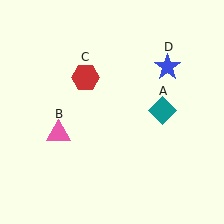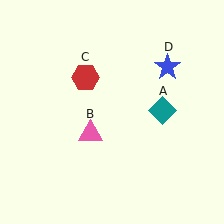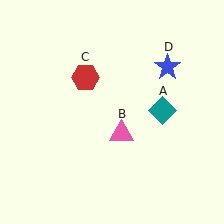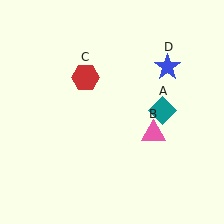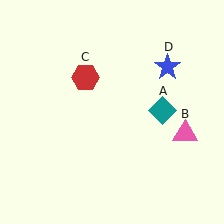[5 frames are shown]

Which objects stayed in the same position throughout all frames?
Teal diamond (object A) and red hexagon (object C) and blue star (object D) remained stationary.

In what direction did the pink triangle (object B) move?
The pink triangle (object B) moved right.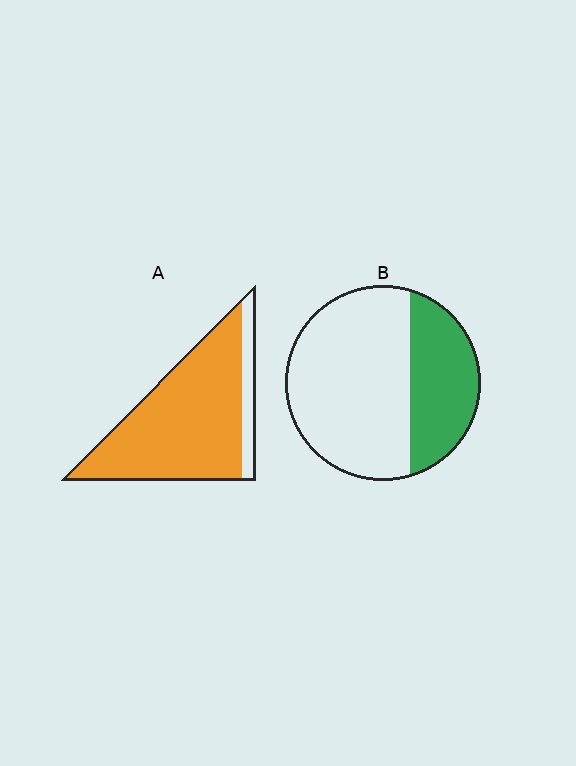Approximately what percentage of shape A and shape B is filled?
A is approximately 85% and B is approximately 35%.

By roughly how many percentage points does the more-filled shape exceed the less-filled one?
By roughly 55 percentage points (A over B).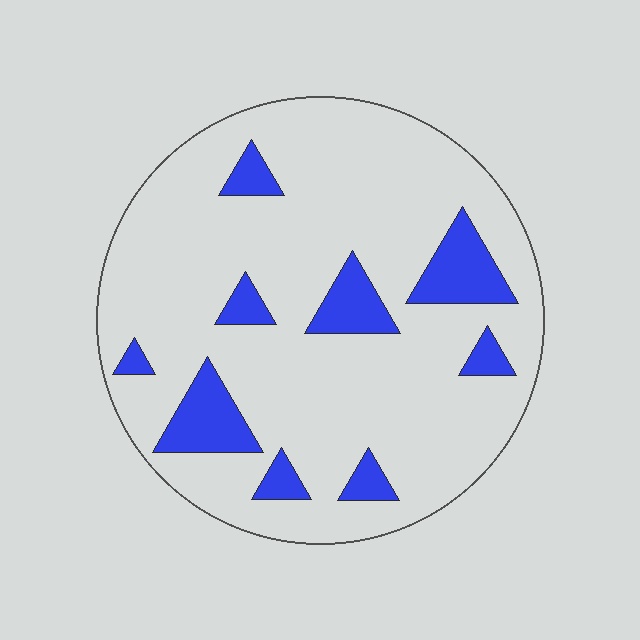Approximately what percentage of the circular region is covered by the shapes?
Approximately 15%.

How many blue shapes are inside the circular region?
9.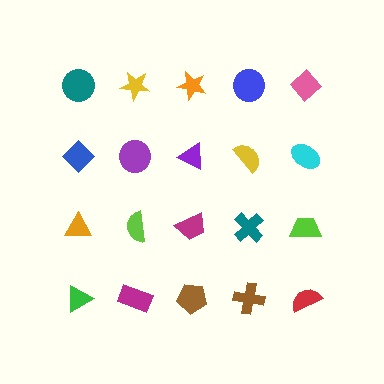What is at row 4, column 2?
A magenta rectangle.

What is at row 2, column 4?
A yellow semicircle.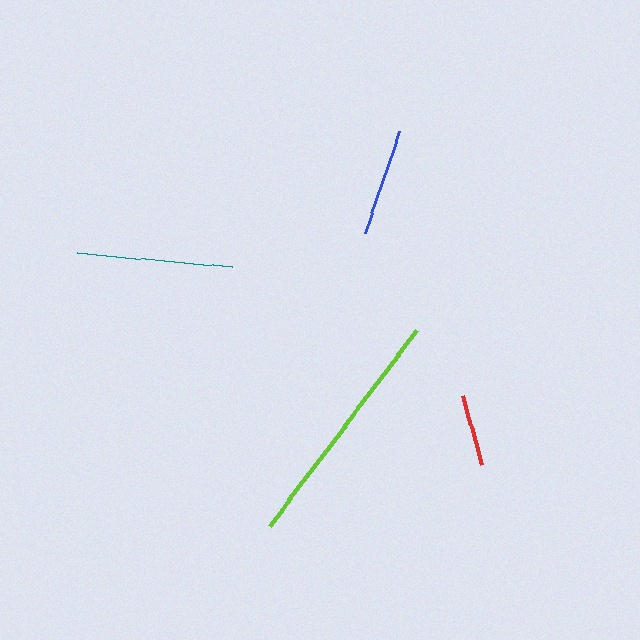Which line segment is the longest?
The lime line is the longest at approximately 245 pixels.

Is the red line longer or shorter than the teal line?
The teal line is longer than the red line.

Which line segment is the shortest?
The red line is the shortest at approximately 72 pixels.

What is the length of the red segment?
The red segment is approximately 72 pixels long.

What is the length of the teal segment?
The teal segment is approximately 156 pixels long.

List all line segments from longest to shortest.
From longest to shortest: lime, teal, blue, red.